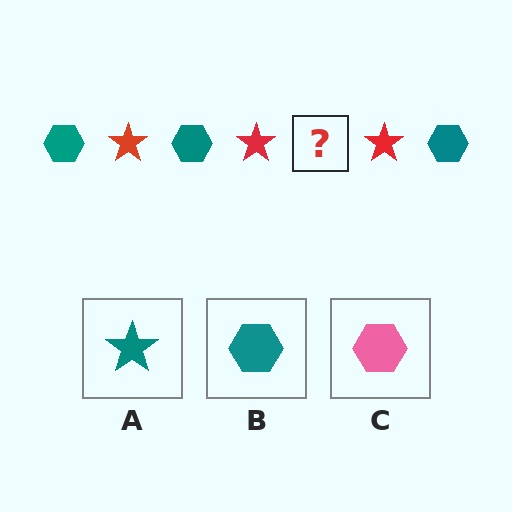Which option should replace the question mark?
Option B.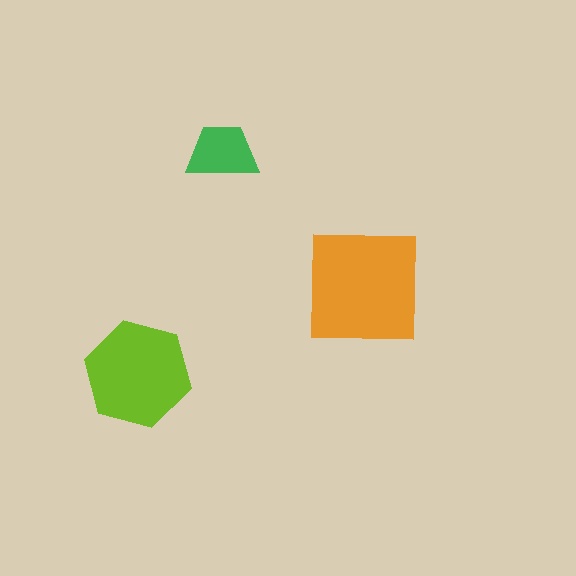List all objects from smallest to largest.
The green trapezoid, the lime hexagon, the orange square.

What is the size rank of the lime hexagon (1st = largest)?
2nd.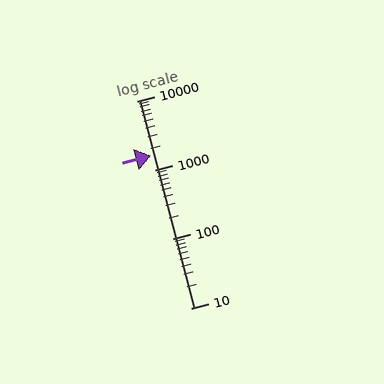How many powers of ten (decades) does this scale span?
The scale spans 3 decades, from 10 to 10000.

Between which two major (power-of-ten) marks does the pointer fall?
The pointer is between 1000 and 10000.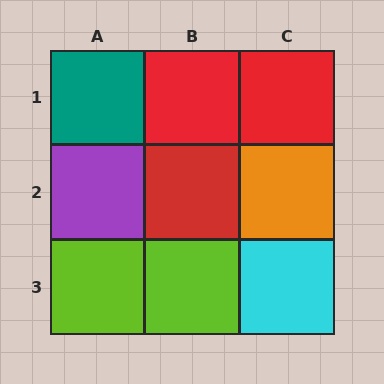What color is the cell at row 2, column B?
Red.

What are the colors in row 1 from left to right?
Teal, red, red.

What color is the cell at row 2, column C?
Orange.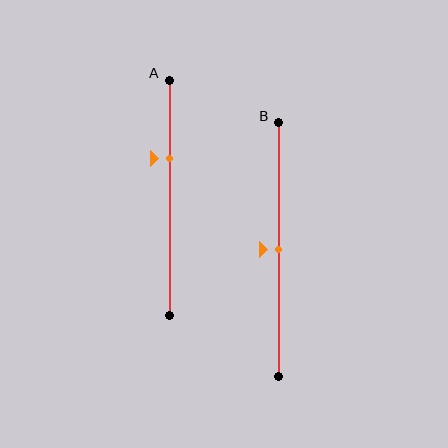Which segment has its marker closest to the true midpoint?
Segment B has its marker closest to the true midpoint.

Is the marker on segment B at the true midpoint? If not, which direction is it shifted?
Yes, the marker on segment B is at the true midpoint.